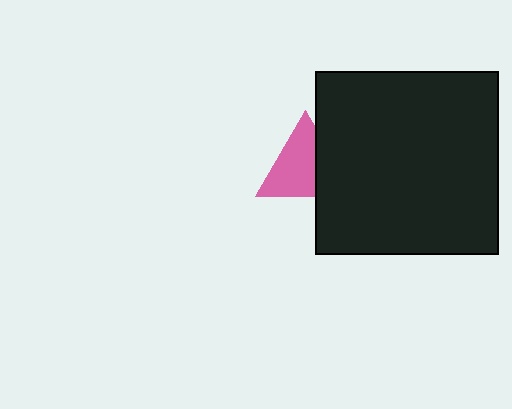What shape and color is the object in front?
The object in front is a black square.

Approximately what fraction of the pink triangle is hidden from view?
Roughly 32% of the pink triangle is hidden behind the black square.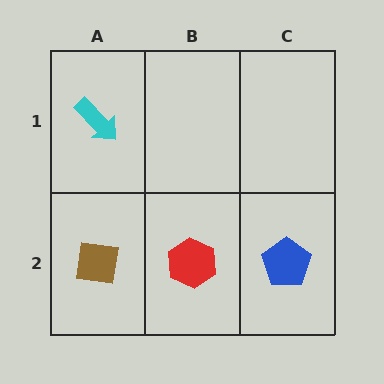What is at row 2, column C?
A blue pentagon.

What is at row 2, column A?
A brown square.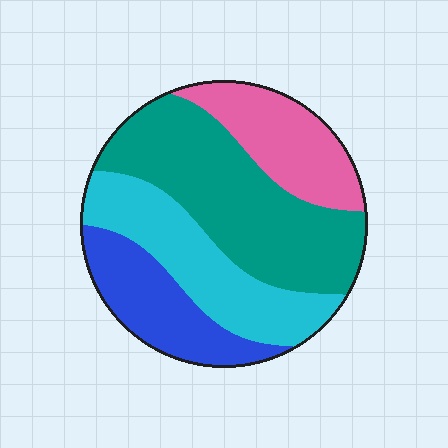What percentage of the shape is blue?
Blue covers 18% of the shape.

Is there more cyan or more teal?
Teal.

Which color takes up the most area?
Teal, at roughly 40%.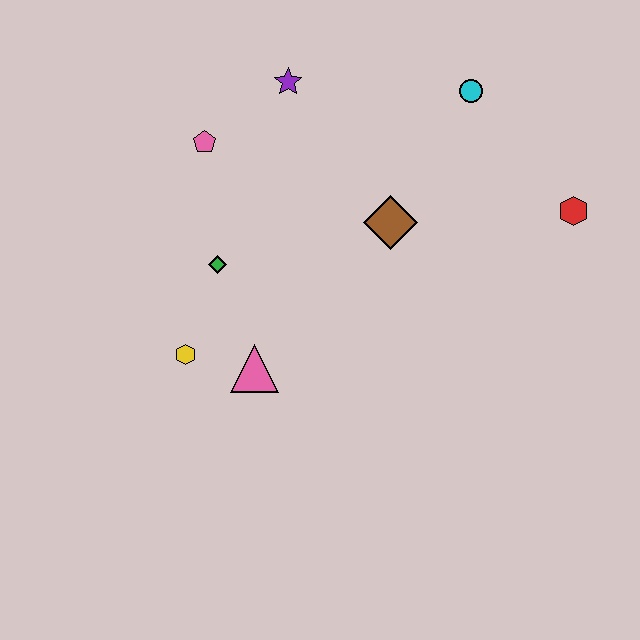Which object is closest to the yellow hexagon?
The pink triangle is closest to the yellow hexagon.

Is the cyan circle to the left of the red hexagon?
Yes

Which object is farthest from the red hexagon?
The yellow hexagon is farthest from the red hexagon.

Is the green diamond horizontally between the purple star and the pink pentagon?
Yes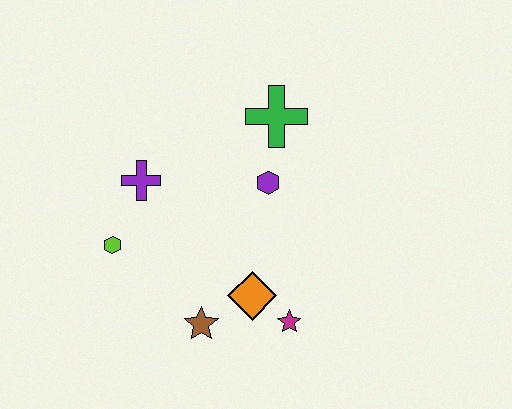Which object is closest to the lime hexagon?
The purple cross is closest to the lime hexagon.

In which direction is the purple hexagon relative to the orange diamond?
The purple hexagon is above the orange diamond.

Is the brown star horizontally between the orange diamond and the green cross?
No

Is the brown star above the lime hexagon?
No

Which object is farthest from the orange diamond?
The green cross is farthest from the orange diamond.